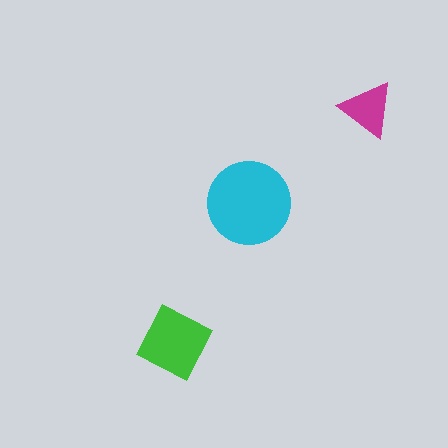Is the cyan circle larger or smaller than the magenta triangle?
Larger.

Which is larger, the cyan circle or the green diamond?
The cyan circle.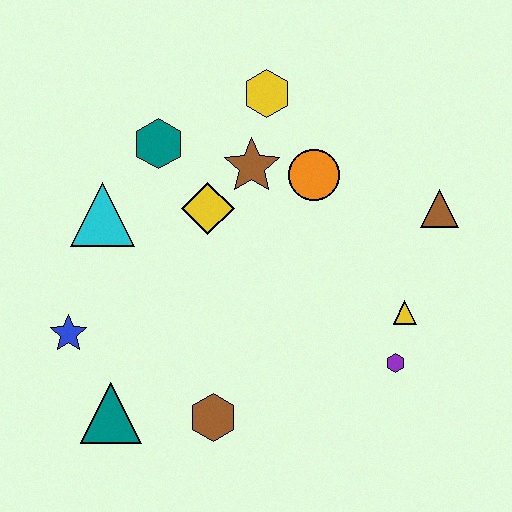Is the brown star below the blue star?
No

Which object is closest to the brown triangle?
The yellow triangle is closest to the brown triangle.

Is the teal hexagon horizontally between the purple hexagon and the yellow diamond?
No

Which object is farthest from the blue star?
The brown triangle is farthest from the blue star.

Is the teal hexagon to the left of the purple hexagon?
Yes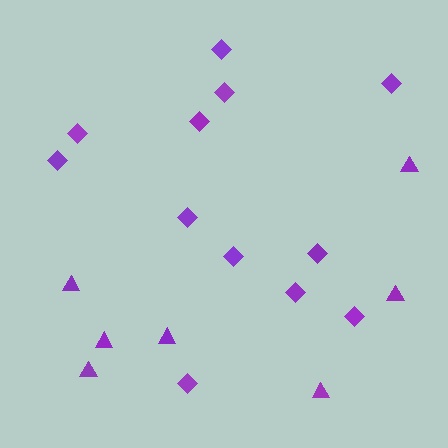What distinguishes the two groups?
There are 2 groups: one group of triangles (7) and one group of diamonds (12).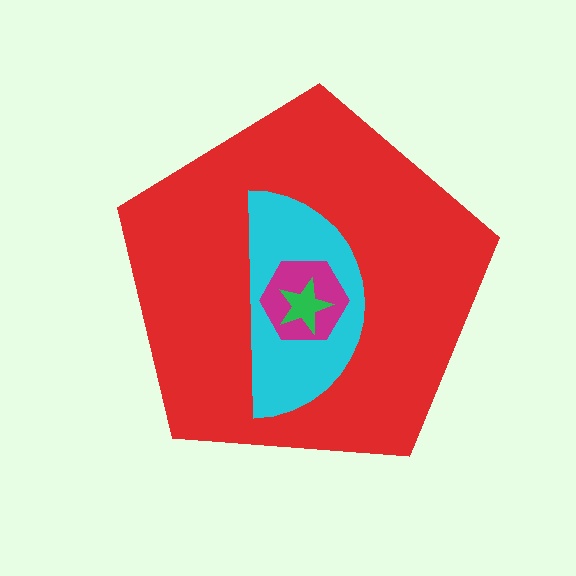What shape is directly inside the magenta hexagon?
The green star.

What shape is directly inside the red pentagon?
The cyan semicircle.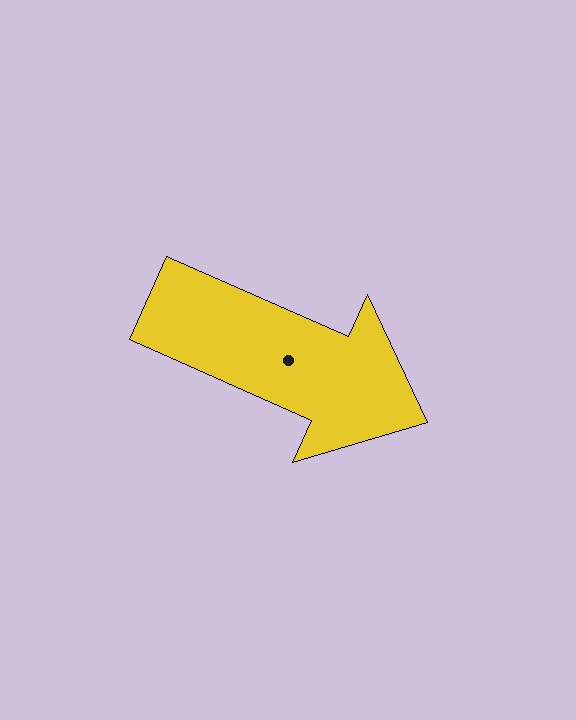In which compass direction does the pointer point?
Southeast.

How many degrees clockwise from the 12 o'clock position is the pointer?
Approximately 114 degrees.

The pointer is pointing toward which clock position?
Roughly 4 o'clock.